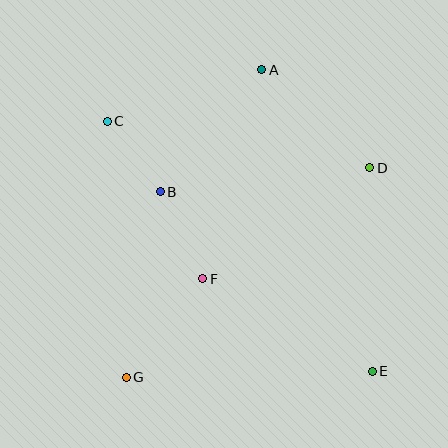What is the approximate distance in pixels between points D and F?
The distance between D and F is approximately 201 pixels.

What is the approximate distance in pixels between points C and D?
The distance between C and D is approximately 266 pixels.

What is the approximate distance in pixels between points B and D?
The distance between B and D is approximately 211 pixels.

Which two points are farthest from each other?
Points C and E are farthest from each other.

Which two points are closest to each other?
Points B and C are closest to each other.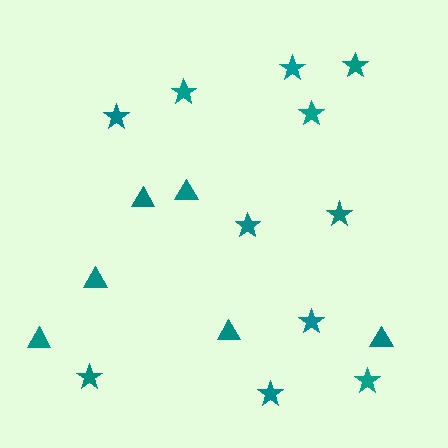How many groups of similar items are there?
There are 2 groups: one group of triangles (6) and one group of stars (11).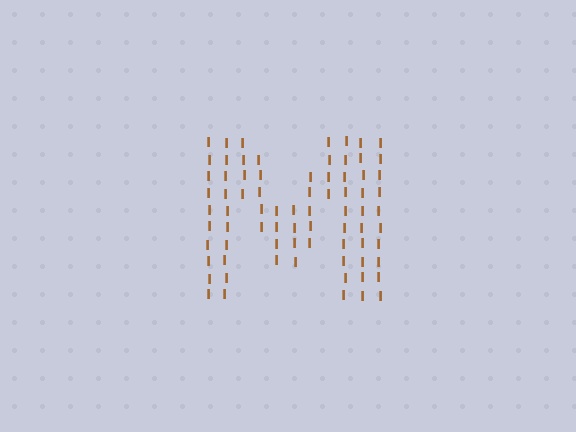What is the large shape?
The large shape is the letter M.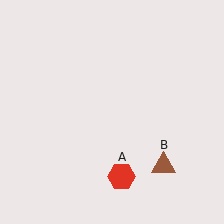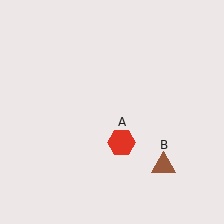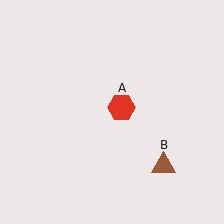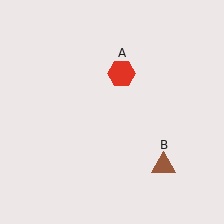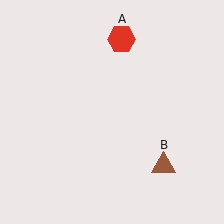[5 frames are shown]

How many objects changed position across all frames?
1 object changed position: red hexagon (object A).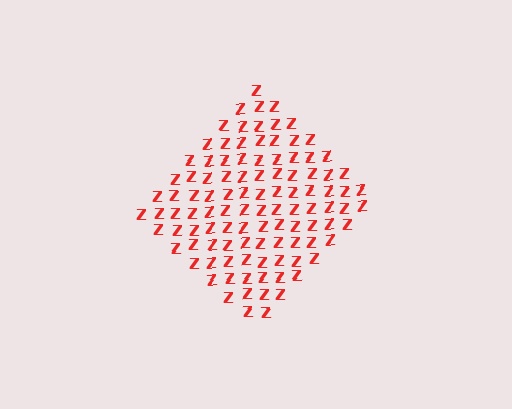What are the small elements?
The small elements are letter Z's.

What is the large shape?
The large shape is a diamond.